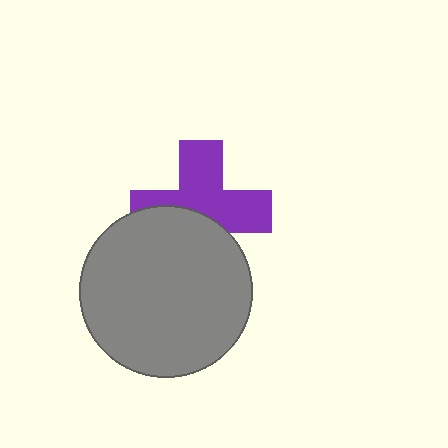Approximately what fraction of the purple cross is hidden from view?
Roughly 41% of the purple cross is hidden behind the gray circle.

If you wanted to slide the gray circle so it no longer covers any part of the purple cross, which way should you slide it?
Slide it down — that is the most direct way to separate the two shapes.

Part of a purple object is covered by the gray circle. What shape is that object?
It is a cross.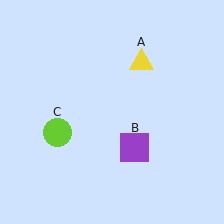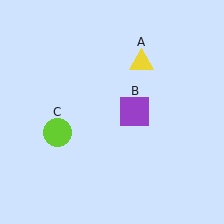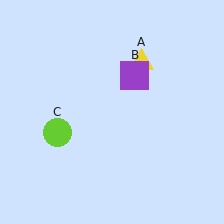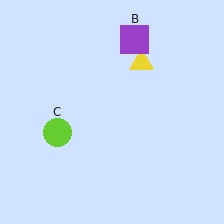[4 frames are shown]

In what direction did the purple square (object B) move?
The purple square (object B) moved up.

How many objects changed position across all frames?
1 object changed position: purple square (object B).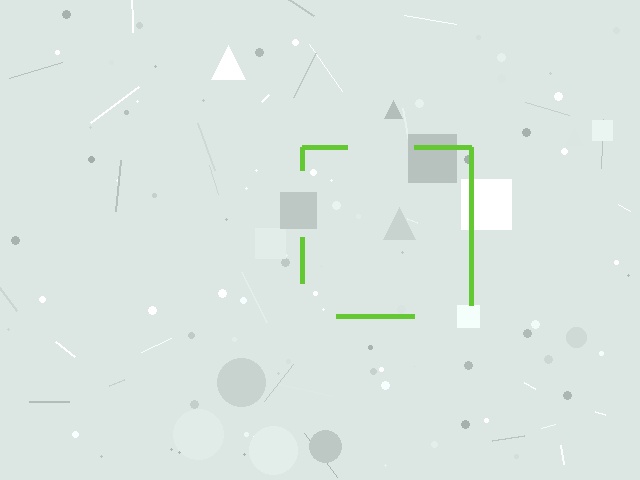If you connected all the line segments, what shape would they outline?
They would outline a square.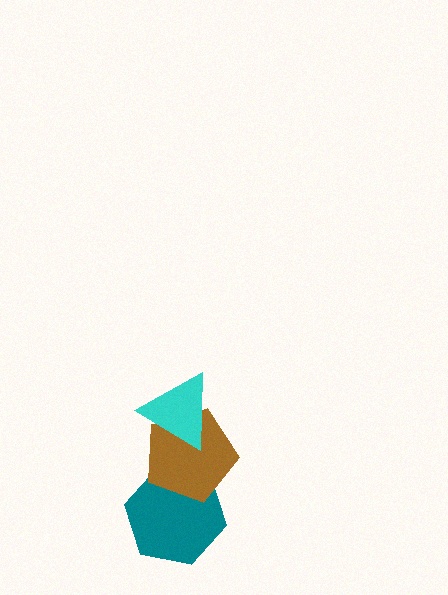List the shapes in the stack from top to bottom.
From top to bottom: the cyan triangle, the brown pentagon, the teal hexagon.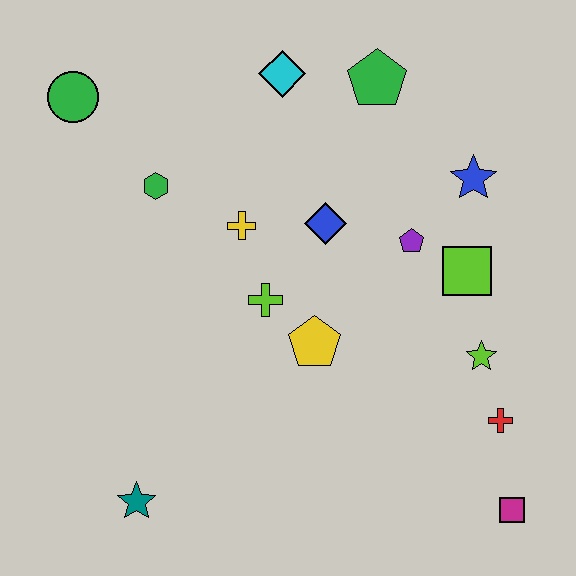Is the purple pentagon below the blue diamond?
Yes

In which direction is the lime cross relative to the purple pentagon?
The lime cross is to the left of the purple pentagon.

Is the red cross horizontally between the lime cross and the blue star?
No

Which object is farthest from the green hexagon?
The magenta square is farthest from the green hexagon.